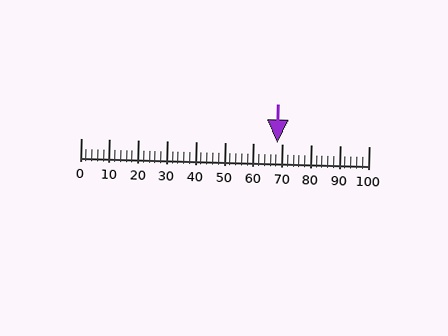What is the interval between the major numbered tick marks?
The major tick marks are spaced 10 units apart.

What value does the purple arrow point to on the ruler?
The purple arrow points to approximately 68.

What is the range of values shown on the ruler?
The ruler shows values from 0 to 100.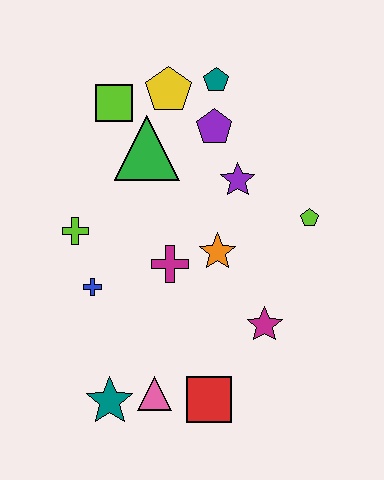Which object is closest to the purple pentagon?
The teal pentagon is closest to the purple pentagon.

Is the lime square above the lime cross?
Yes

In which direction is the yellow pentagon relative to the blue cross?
The yellow pentagon is above the blue cross.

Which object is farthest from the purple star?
The teal star is farthest from the purple star.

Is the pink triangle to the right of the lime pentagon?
No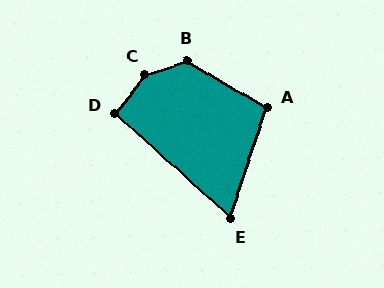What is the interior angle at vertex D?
Approximately 94 degrees (approximately right).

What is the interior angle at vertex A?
Approximately 102 degrees (obtuse).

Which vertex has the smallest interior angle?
E, at approximately 67 degrees.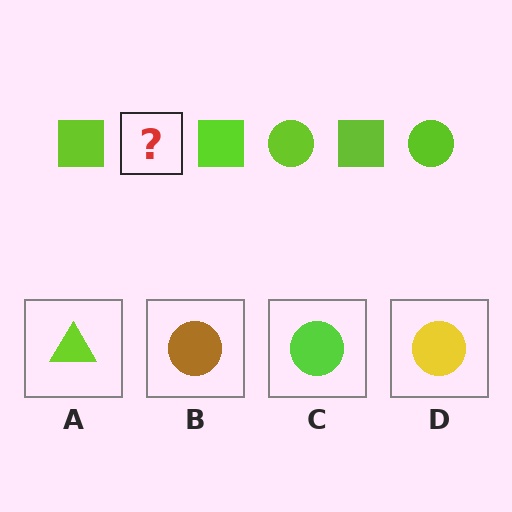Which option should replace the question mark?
Option C.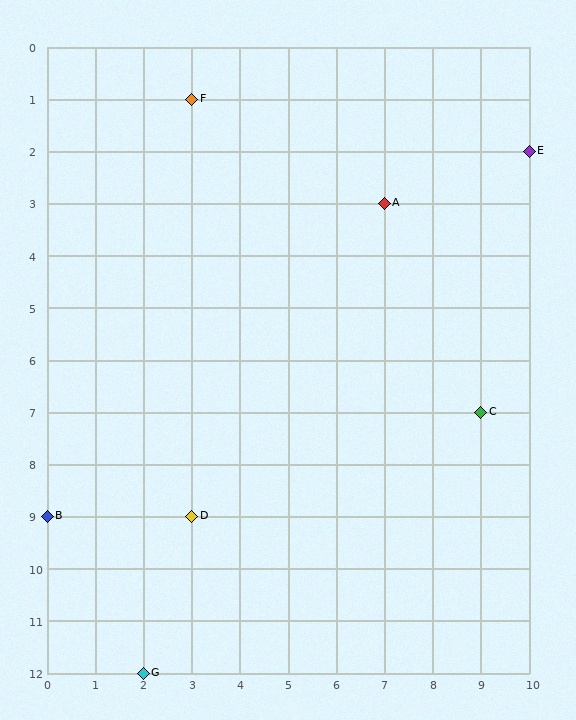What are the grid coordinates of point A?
Point A is at grid coordinates (7, 3).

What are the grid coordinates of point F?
Point F is at grid coordinates (3, 1).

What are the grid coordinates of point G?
Point G is at grid coordinates (2, 12).